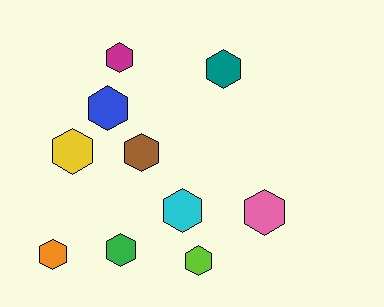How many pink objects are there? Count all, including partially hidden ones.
There is 1 pink object.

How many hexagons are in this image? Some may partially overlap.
There are 10 hexagons.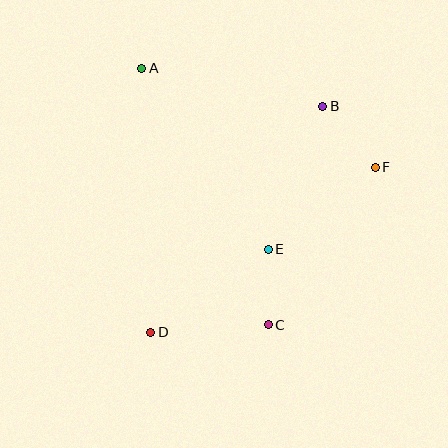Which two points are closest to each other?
Points C and E are closest to each other.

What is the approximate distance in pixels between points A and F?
The distance between A and F is approximately 254 pixels.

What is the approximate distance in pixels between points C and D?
The distance between C and D is approximately 118 pixels.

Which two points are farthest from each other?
Points A and C are farthest from each other.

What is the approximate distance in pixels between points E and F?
The distance between E and F is approximately 135 pixels.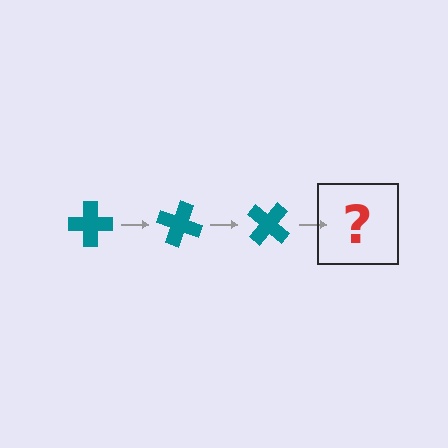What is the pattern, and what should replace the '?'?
The pattern is that the cross rotates 20 degrees each step. The '?' should be a teal cross rotated 60 degrees.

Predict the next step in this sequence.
The next step is a teal cross rotated 60 degrees.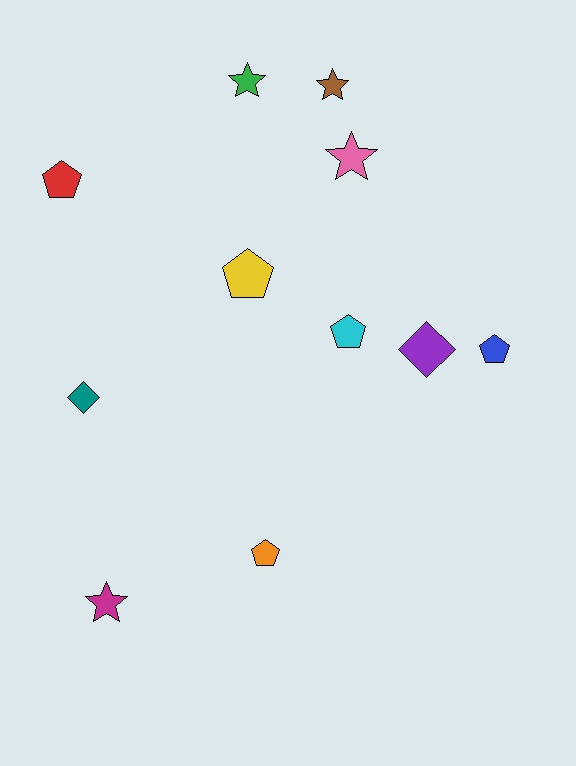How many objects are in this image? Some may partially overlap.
There are 11 objects.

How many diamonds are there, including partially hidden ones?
There are 2 diamonds.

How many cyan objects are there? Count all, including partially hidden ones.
There is 1 cyan object.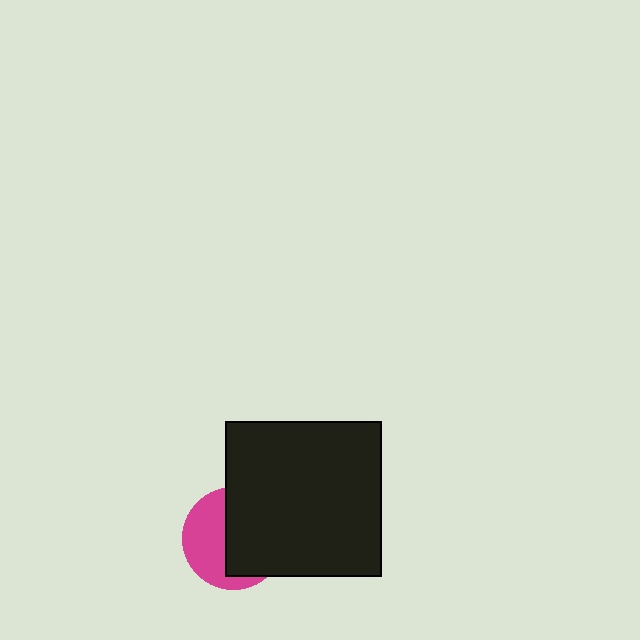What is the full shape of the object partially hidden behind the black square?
The partially hidden object is a magenta circle.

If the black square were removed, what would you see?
You would see the complete magenta circle.